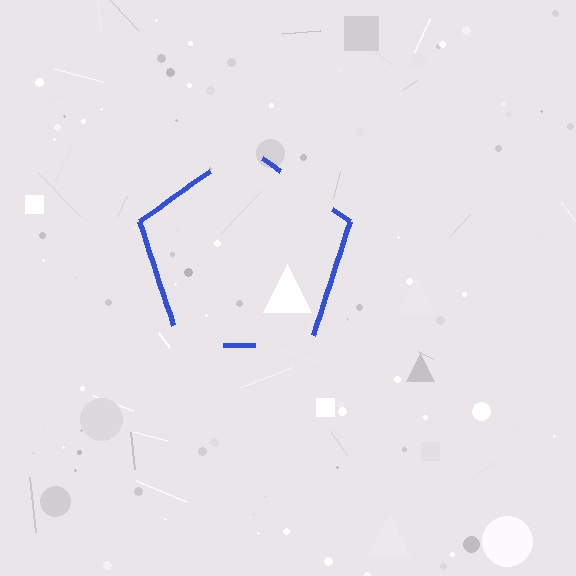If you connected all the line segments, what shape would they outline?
They would outline a pentagon.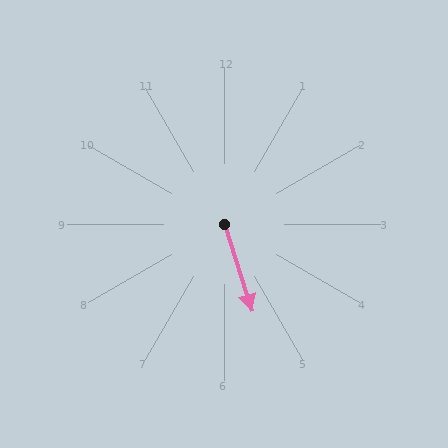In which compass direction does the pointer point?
South.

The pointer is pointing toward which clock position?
Roughly 5 o'clock.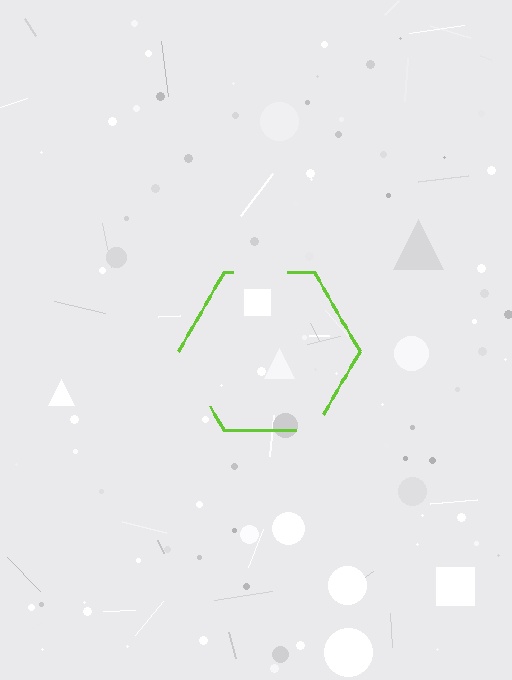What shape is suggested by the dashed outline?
The dashed outline suggests a hexagon.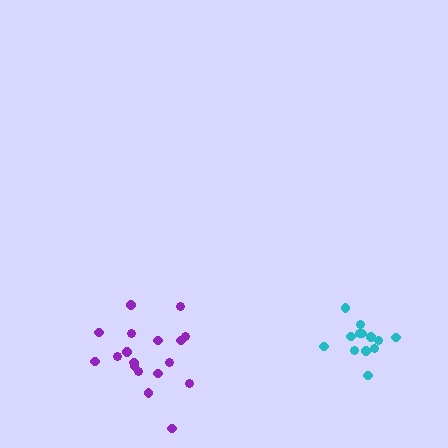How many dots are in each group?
Group 1: 13 dots, Group 2: 18 dots (31 total).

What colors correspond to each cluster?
The clusters are colored: cyan, purple.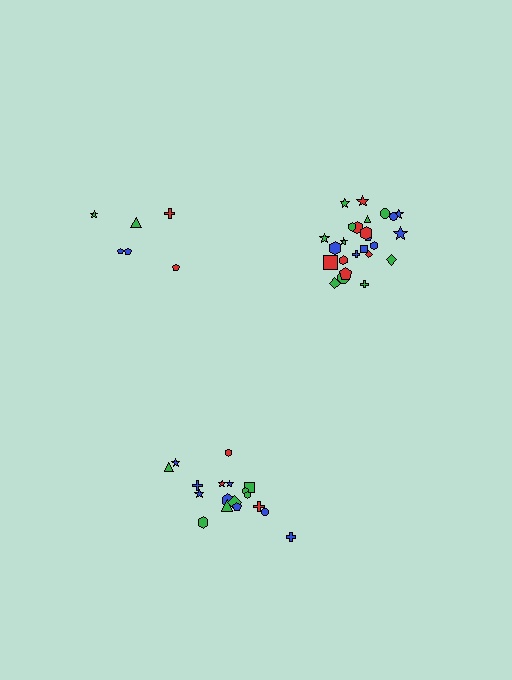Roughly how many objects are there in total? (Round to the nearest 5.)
Roughly 50 objects in total.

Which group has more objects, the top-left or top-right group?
The top-right group.